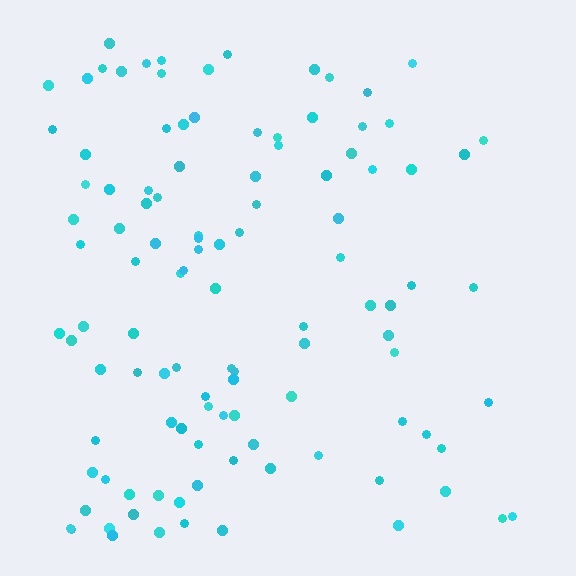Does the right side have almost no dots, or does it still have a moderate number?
Still a moderate number, just noticeably fewer than the left.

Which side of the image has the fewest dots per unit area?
The right.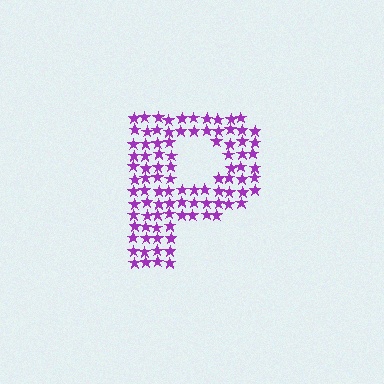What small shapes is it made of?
It is made of small stars.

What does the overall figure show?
The overall figure shows the letter P.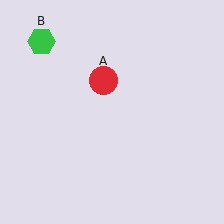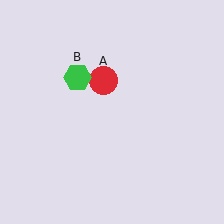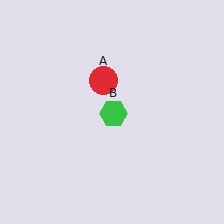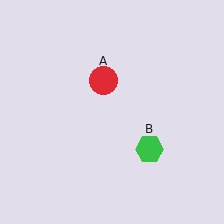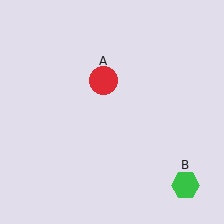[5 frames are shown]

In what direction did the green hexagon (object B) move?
The green hexagon (object B) moved down and to the right.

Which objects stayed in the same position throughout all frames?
Red circle (object A) remained stationary.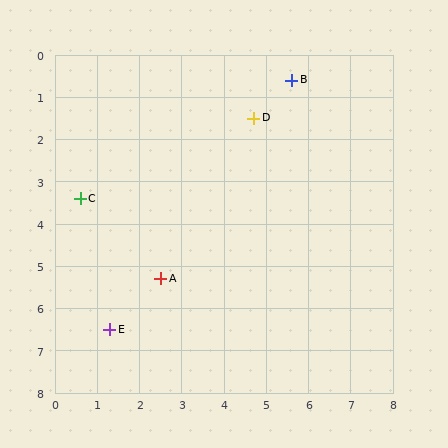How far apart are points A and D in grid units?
Points A and D are about 4.4 grid units apart.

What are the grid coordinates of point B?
Point B is at approximately (5.6, 0.6).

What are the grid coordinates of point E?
Point E is at approximately (1.3, 6.5).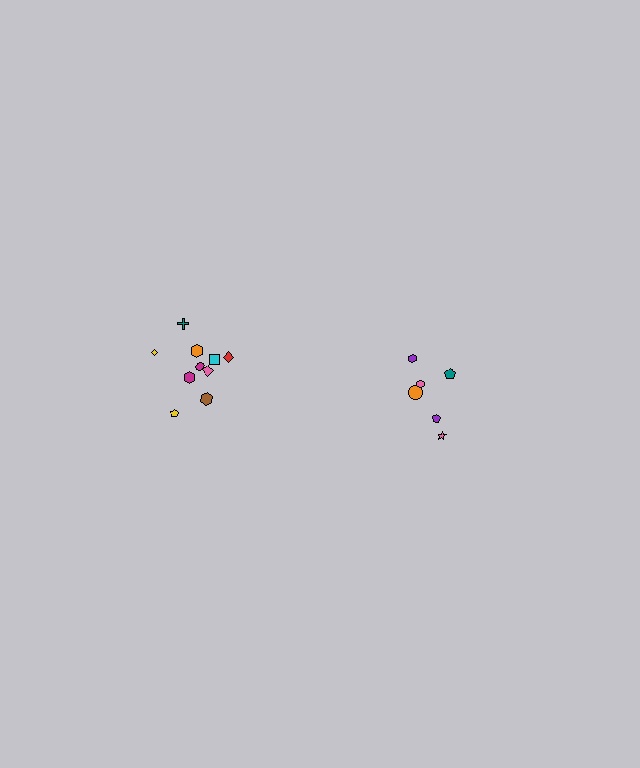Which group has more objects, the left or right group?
The left group.